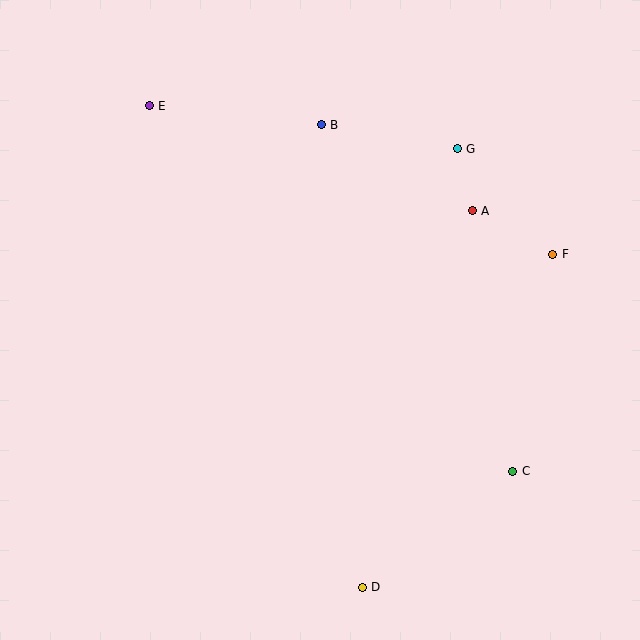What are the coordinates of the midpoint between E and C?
The midpoint between E and C is at (331, 288).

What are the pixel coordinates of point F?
Point F is at (553, 254).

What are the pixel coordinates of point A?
Point A is at (472, 211).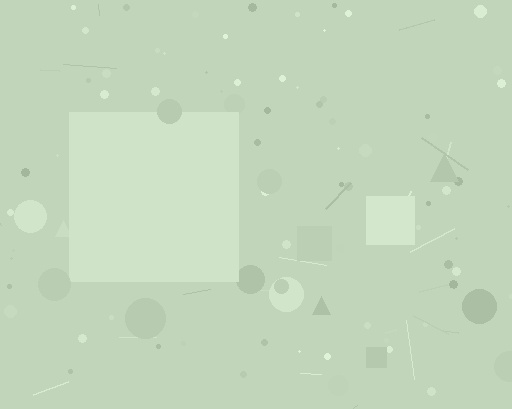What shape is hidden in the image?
A square is hidden in the image.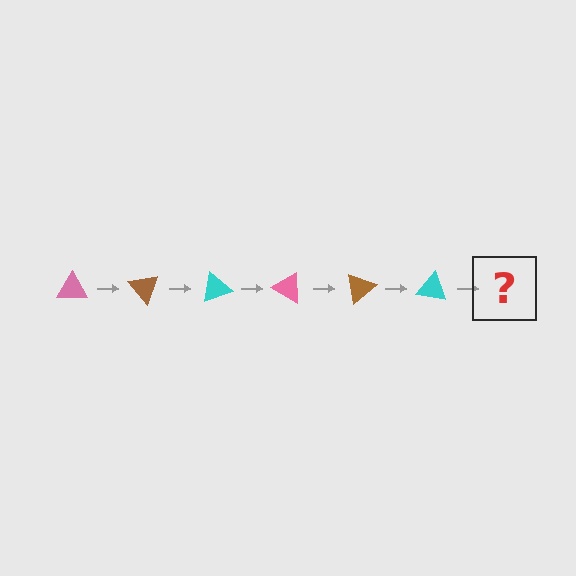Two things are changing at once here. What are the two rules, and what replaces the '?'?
The two rules are that it rotates 50 degrees each step and the color cycles through pink, brown, and cyan. The '?' should be a pink triangle, rotated 300 degrees from the start.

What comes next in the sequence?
The next element should be a pink triangle, rotated 300 degrees from the start.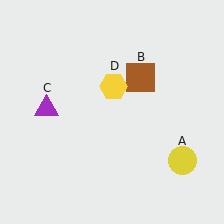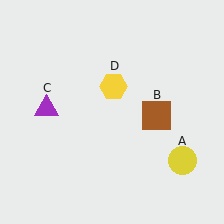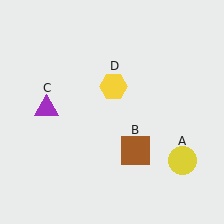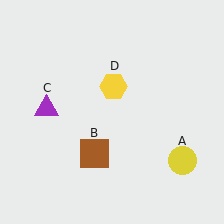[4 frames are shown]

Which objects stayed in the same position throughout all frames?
Yellow circle (object A) and purple triangle (object C) and yellow hexagon (object D) remained stationary.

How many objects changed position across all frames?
1 object changed position: brown square (object B).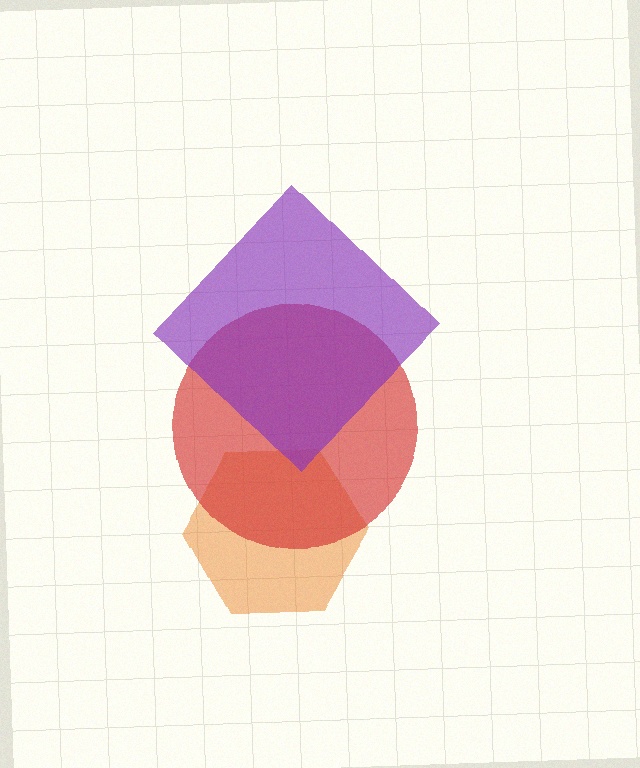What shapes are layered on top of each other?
The layered shapes are: an orange hexagon, a red circle, a purple diamond.